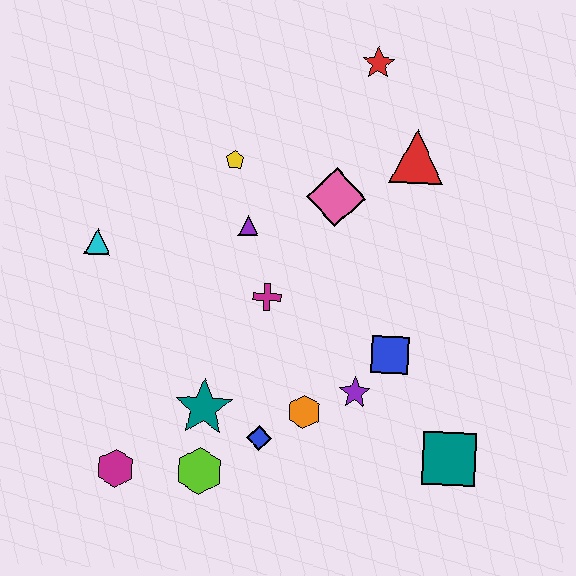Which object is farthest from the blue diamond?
The red star is farthest from the blue diamond.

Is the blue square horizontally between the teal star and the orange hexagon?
No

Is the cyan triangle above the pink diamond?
No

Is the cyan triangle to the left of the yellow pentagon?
Yes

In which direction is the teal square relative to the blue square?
The teal square is below the blue square.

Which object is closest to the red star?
The red triangle is closest to the red star.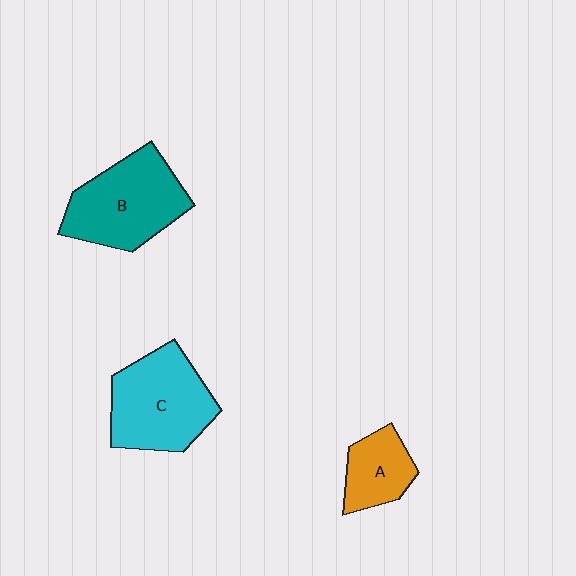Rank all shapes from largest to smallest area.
From largest to smallest: B (teal), C (cyan), A (orange).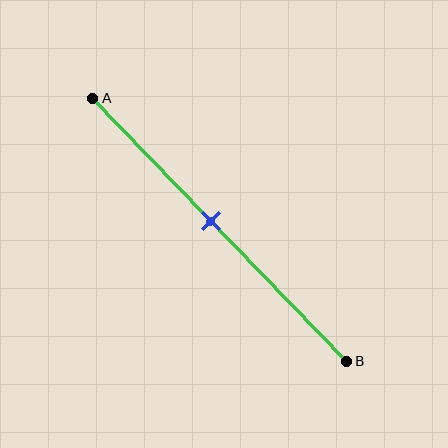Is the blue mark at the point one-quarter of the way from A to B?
No, the mark is at about 45% from A, not at the 25% one-quarter point.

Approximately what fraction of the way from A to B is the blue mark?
The blue mark is approximately 45% of the way from A to B.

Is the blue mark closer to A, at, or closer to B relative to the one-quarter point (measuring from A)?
The blue mark is closer to point B than the one-quarter point of segment AB.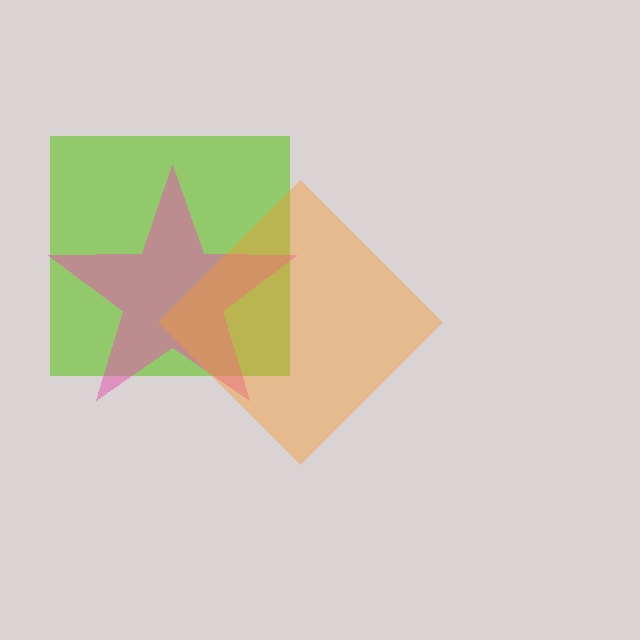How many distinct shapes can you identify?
There are 3 distinct shapes: a lime square, a pink star, an orange diamond.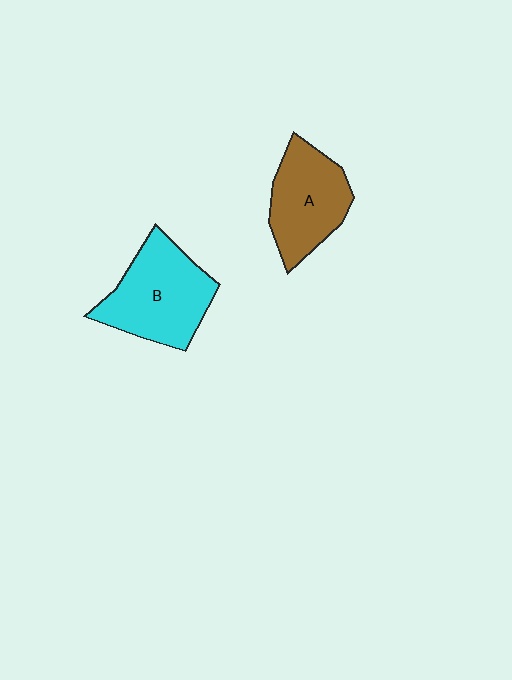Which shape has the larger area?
Shape B (cyan).